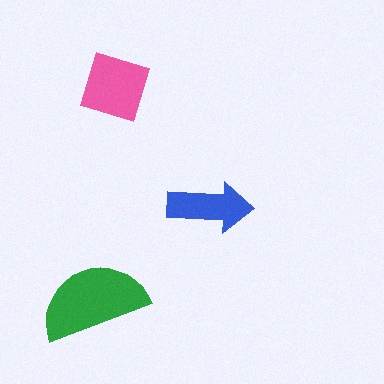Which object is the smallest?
The blue arrow.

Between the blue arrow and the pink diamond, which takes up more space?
The pink diamond.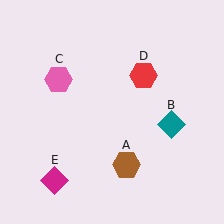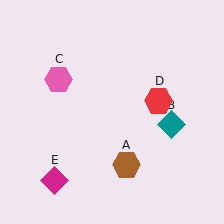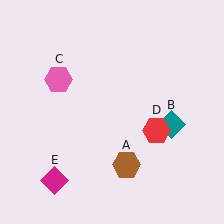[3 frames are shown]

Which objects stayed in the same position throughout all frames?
Brown hexagon (object A) and teal diamond (object B) and pink hexagon (object C) and magenta diamond (object E) remained stationary.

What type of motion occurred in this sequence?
The red hexagon (object D) rotated clockwise around the center of the scene.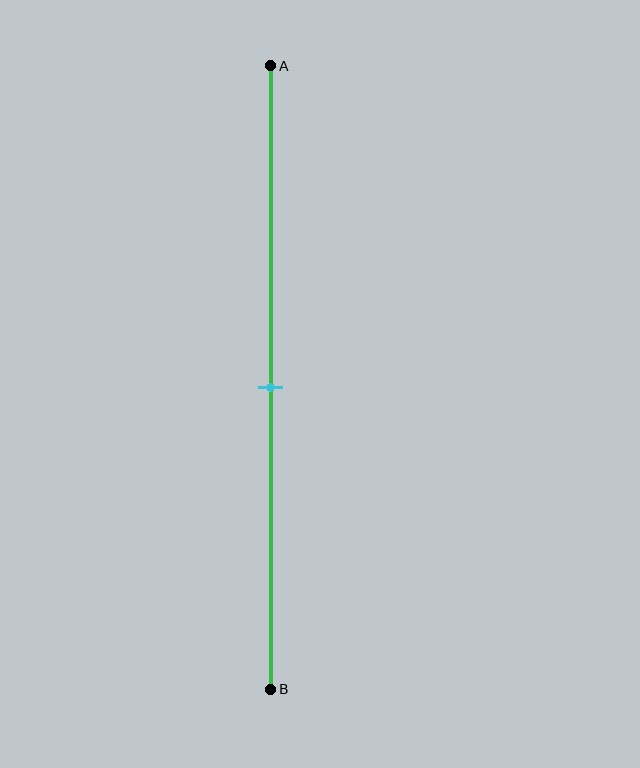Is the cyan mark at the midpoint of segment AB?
Yes, the mark is approximately at the midpoint.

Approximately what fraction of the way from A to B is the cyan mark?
The cyan mark is approximately 50% of the way from A to B.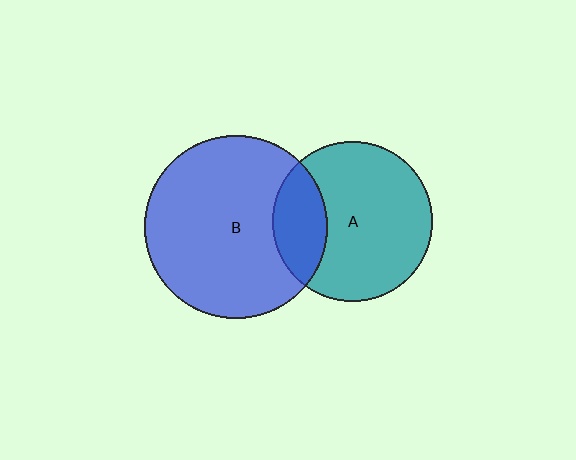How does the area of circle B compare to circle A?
Approximately 1.3 times.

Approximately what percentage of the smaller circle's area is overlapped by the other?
Approximately 25%.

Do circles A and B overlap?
Yes.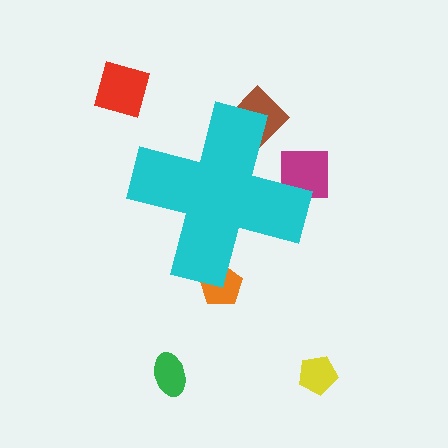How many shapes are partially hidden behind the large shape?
3 shapes are partially hidden.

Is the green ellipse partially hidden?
No, the green ellipse is fully visible.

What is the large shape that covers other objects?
A cyan cross.